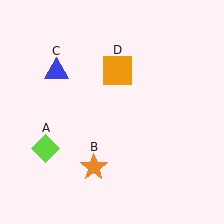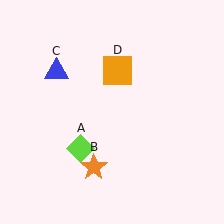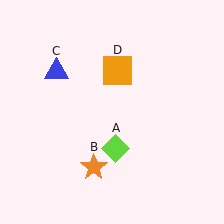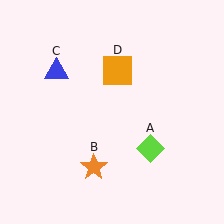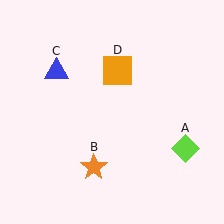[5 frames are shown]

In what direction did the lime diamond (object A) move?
The lime diamond (object A) moved right.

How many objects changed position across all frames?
1 object changed position: lime diamond (object A).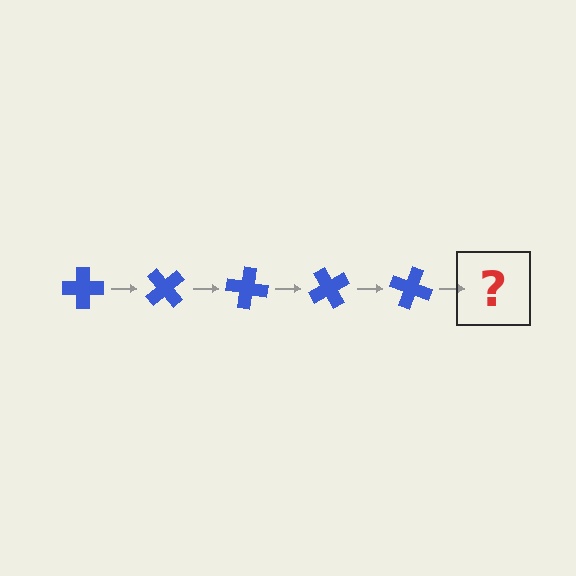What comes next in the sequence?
The next element should be a blue cross rotated 250 degrees.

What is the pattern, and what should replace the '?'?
The pattern is that the cross rotates 50 degrees each step. The '?' should be a blue cross rotated 250 degrees.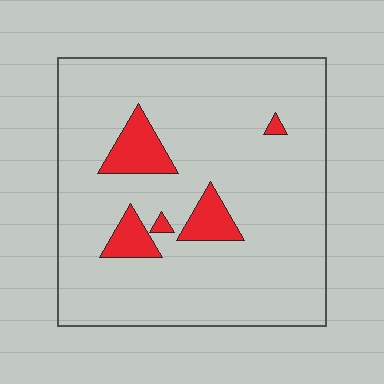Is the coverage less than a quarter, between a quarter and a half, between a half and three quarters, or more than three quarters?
Less than a quarter.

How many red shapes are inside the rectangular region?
5.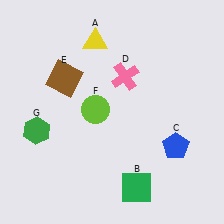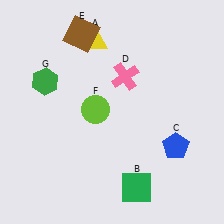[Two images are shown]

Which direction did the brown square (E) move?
The brown square (E) moved up.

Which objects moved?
The objects that moved are: the brown square (E), the green hexagon (G).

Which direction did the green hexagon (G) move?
The green hexagon (G) moved up.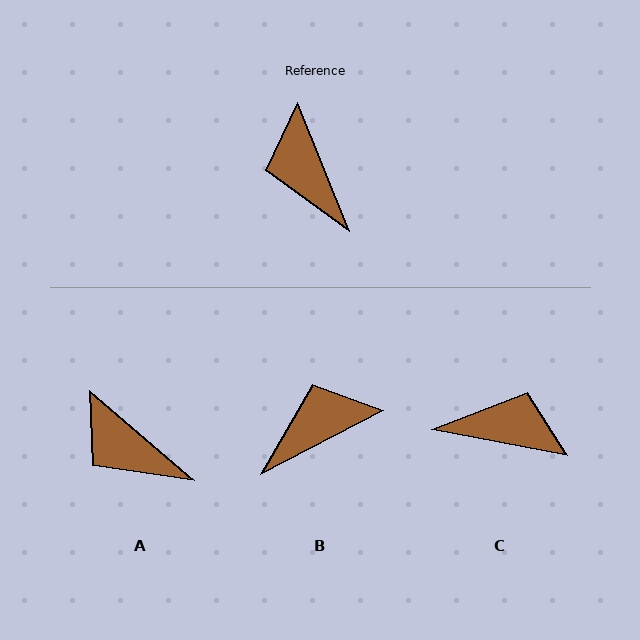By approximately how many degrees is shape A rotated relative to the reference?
Approximately 28 degrees counter-clockwise.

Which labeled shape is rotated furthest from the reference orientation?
C, about 123 degrees away.